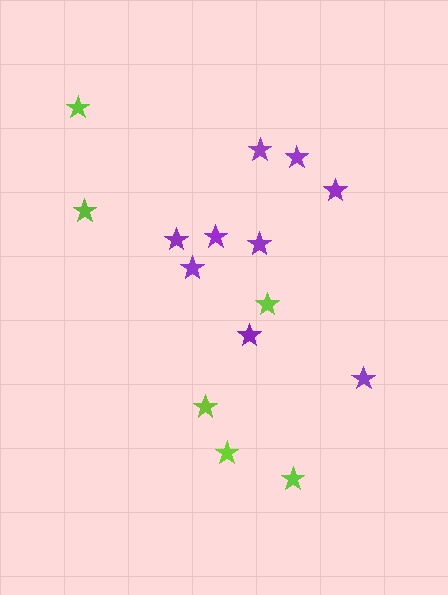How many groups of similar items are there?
There are 2 groups: one group of lime stars (6) and one group of purple stars (9).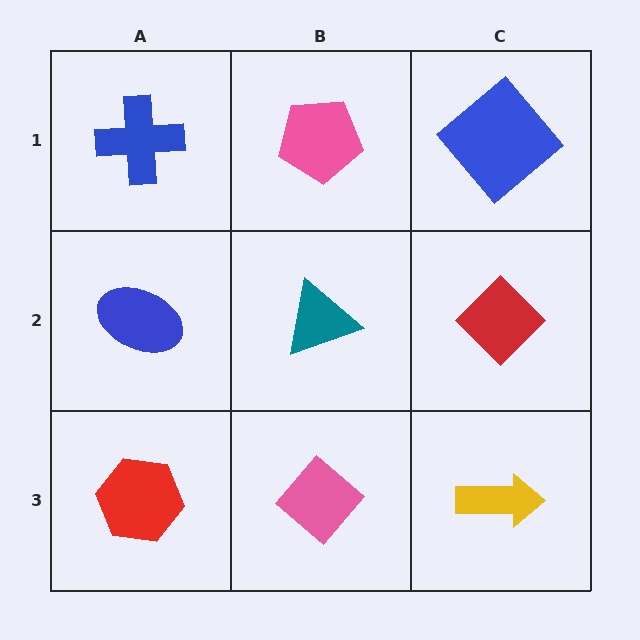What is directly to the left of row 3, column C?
A pink diamond.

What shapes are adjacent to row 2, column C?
A blue diamond (row 1, column C), a yellow arrow (row 3, column C), a teal triangle (row 2, column B).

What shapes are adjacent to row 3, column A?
A blue ellipse (row 2, column A), a pink diamond (row 3, column B).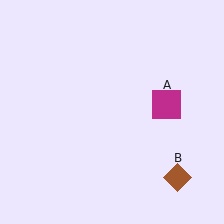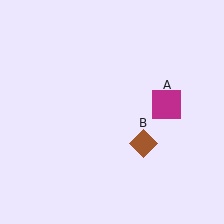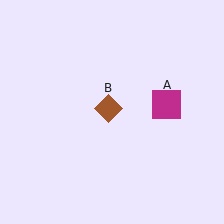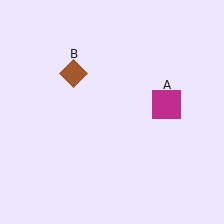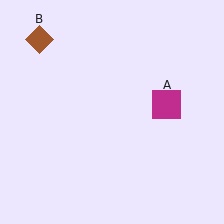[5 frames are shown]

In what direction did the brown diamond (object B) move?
The brown diamond (object B) moved up and to the left.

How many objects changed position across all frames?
1 object changed position: brown diamond (object B).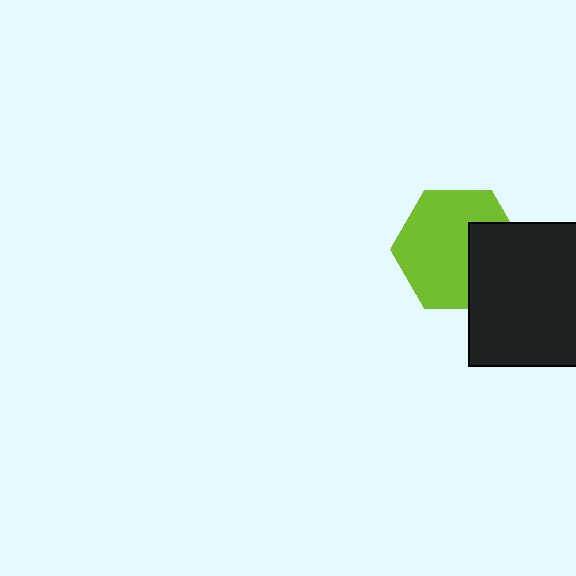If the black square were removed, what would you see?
You would see the complete lime hexagon.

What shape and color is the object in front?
The object in front is a black square.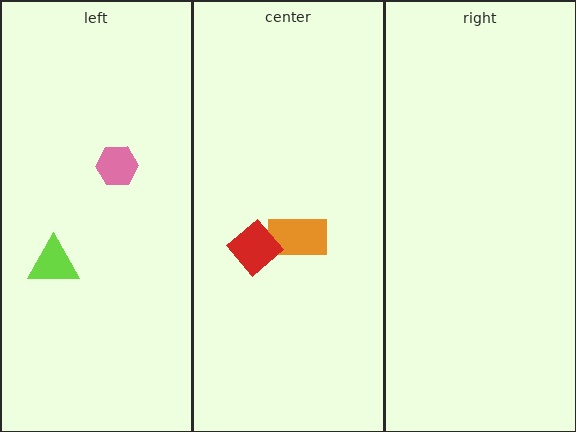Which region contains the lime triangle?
The left region.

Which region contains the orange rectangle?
The center region.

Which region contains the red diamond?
The center region.